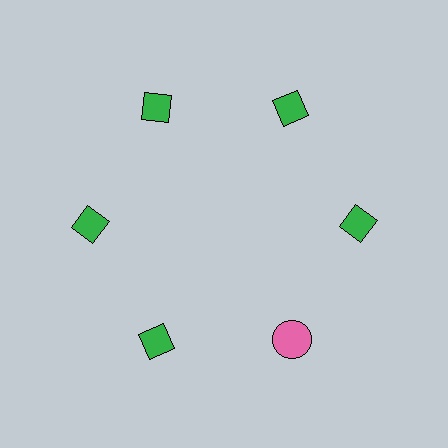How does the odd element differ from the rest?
It differs in both color (pink instead of green) and shape (circle instead of diamond).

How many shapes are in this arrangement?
There are 6 shapes arranged in a ring pattern.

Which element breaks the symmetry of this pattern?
The pink circle at roughly the 5 o'clock position breaks the symmetry. All other shapes are green diamonds.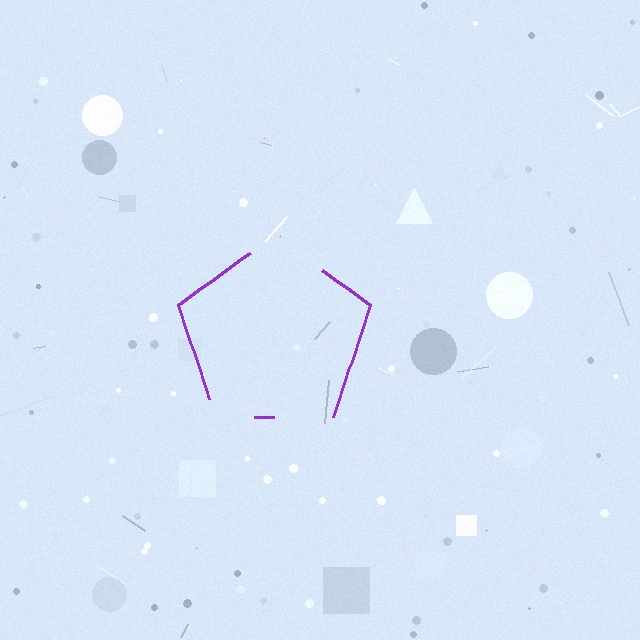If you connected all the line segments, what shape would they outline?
They would outline a pentagon.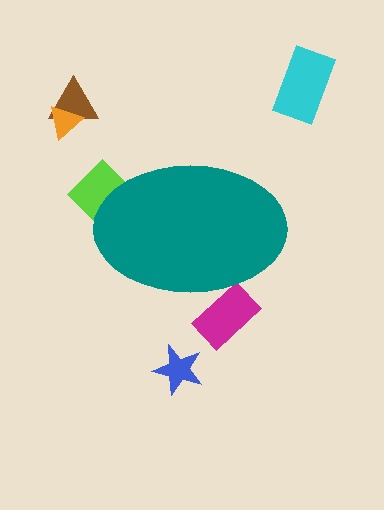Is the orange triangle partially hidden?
No, the orange triangle is fully visible.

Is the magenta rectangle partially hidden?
Yes, the magenta rectangle is partially hidden behind the teal ellipse.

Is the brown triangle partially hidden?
No, the brown triangle is fully visible.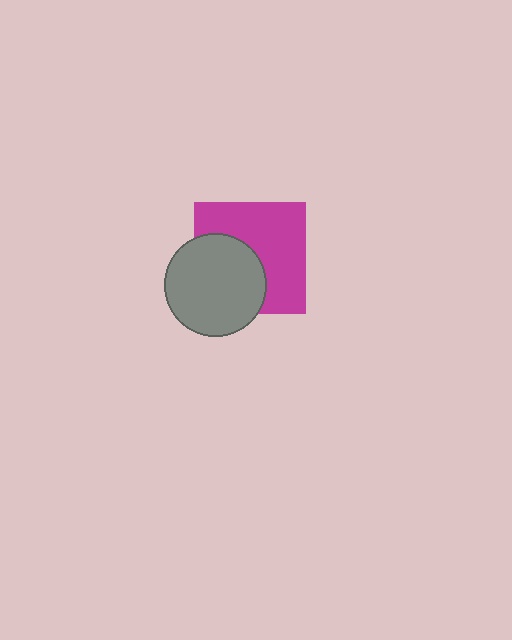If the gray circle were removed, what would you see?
You would see the complete magenta square.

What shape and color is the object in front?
The object in front is a gray circle.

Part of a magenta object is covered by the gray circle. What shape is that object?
It is a square.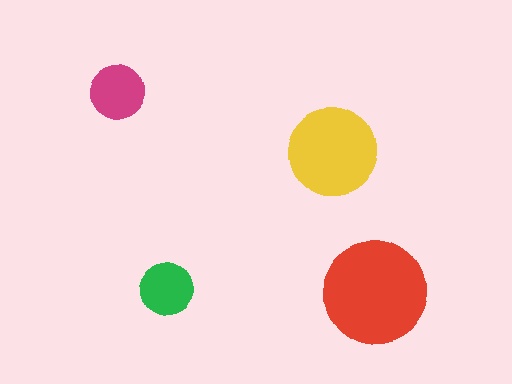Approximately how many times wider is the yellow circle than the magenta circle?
About 1.5 times wider.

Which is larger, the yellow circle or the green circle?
The yellow one.